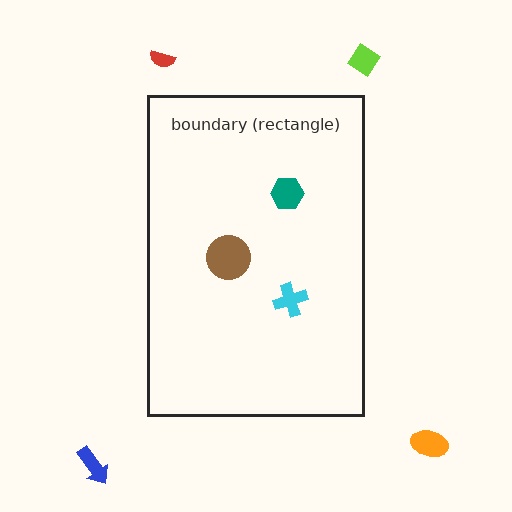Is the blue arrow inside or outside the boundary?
Outside.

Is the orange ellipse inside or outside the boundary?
Outside.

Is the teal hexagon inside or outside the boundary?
Inside.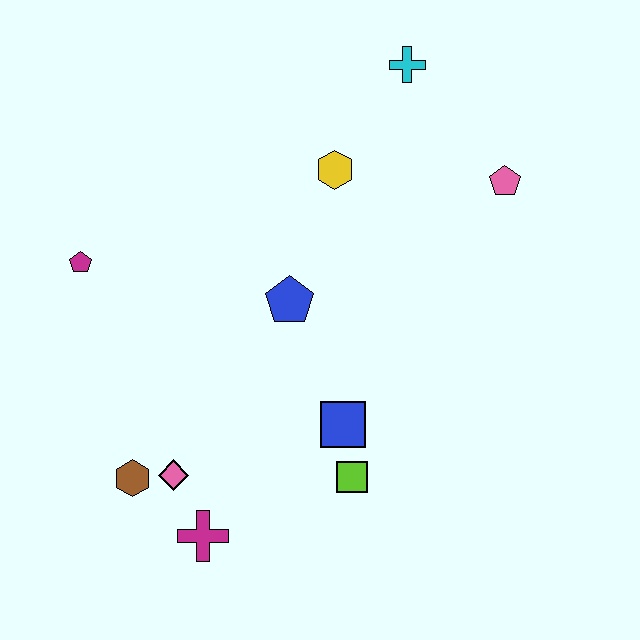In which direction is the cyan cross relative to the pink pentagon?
The cyan cross is above the pink pentagon.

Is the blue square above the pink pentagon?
No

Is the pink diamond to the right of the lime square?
No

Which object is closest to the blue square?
The lime square is closest to the blue square.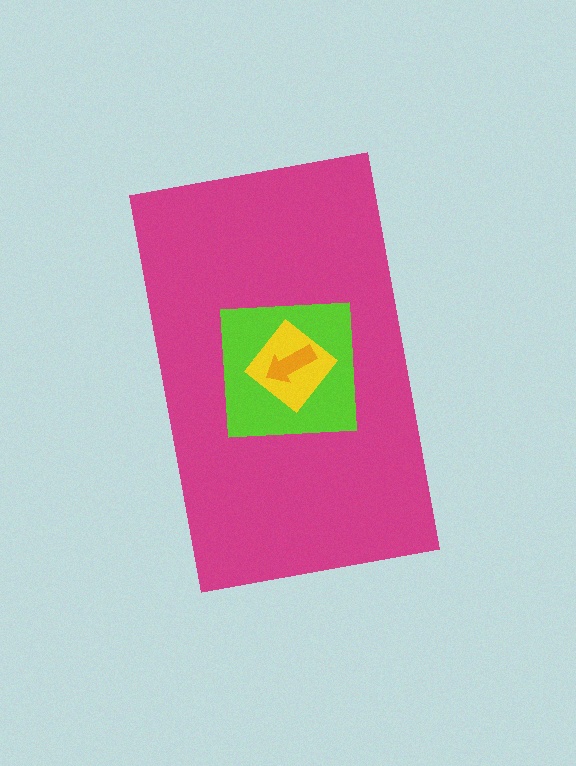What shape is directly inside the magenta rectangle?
The lime square.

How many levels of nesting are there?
4.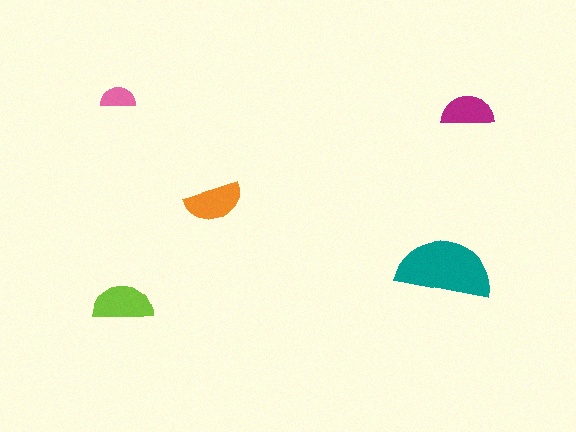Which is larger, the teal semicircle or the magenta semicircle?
The teal one.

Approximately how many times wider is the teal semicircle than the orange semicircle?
About 1.5 times wider.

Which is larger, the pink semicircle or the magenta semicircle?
The magenta one.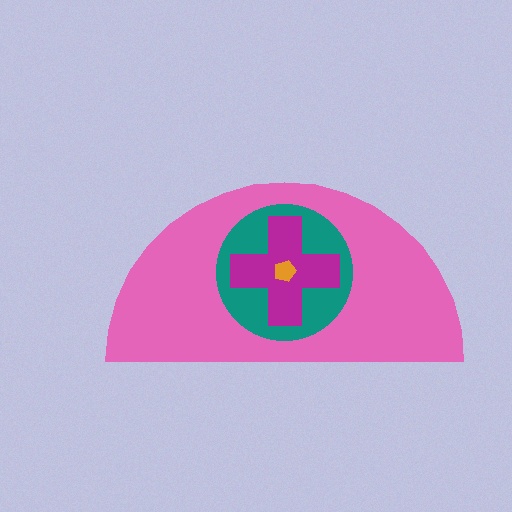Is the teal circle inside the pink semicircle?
Yes.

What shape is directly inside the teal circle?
The magenta cross.